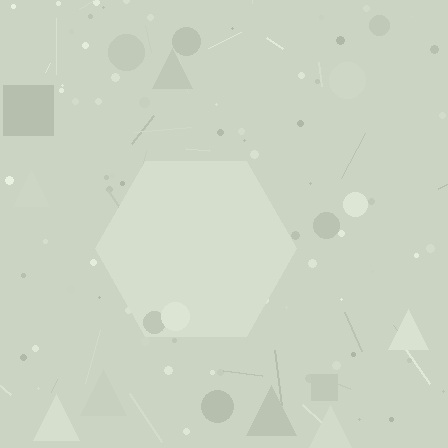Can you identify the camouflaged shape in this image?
The camouflaged shape is a hexagon.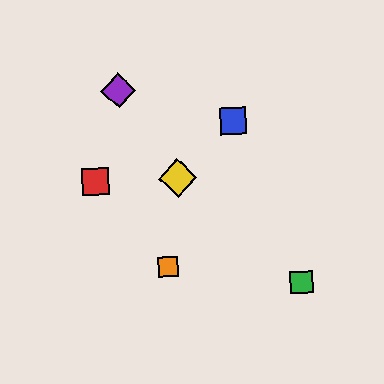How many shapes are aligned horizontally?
2 shapes (the red square, the yellow diamond) are aligned horizontally.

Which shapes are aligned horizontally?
The red square, the yellow diamond are aligned horizontally.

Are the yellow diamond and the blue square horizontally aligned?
No, the yellow diamond is at y≈178 and the blue square is at y≈121.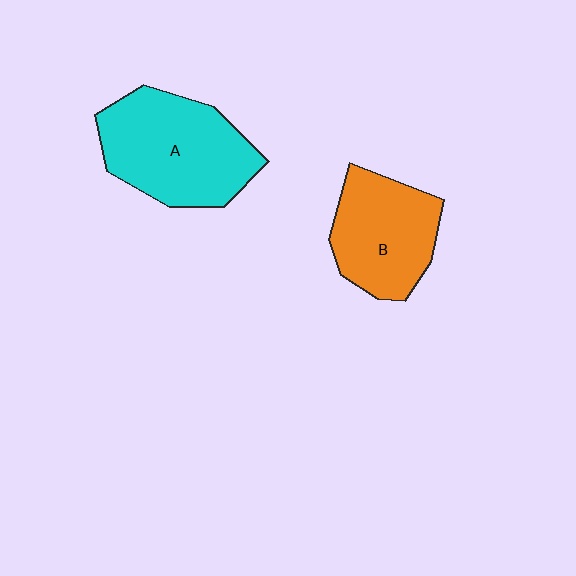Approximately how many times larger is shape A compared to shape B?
Approximately 1.3 times.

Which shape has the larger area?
Shape A (cyan).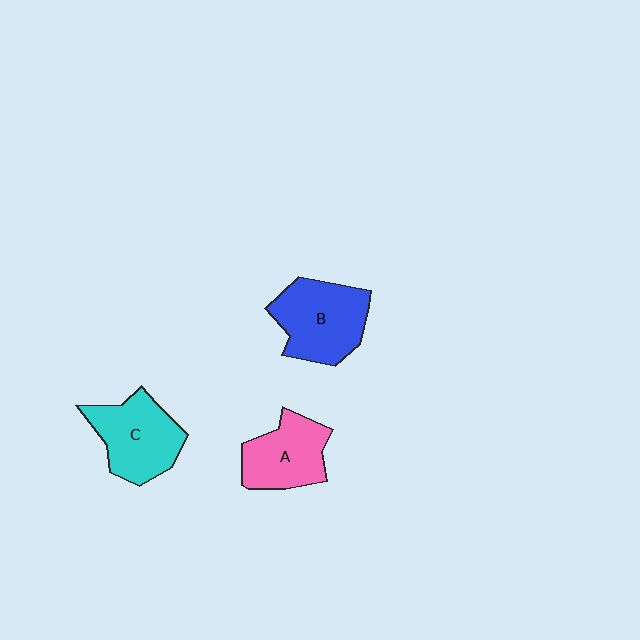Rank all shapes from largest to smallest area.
From largest to smallest: B (blue), C (cyan), A (pink).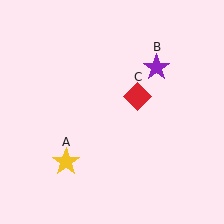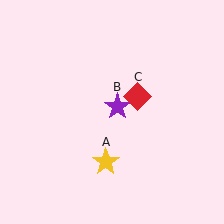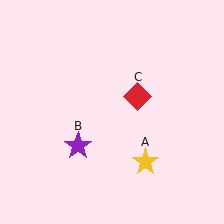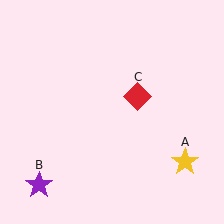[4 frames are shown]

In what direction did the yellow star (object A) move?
The yellow star (object A) moved right.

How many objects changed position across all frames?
2 objects changed position: yellow star (object A), purple star (object B).